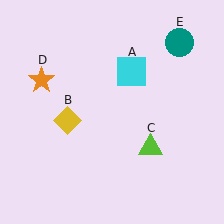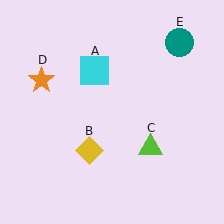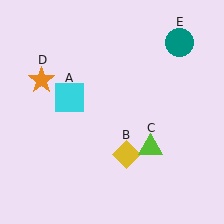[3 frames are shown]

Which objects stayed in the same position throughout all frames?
Lime triangle (object C) and orange star (object D) and teal circle (object E) remained stationary.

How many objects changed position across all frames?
2 objects changed position: cyan square (object A), yellow diamond (object B).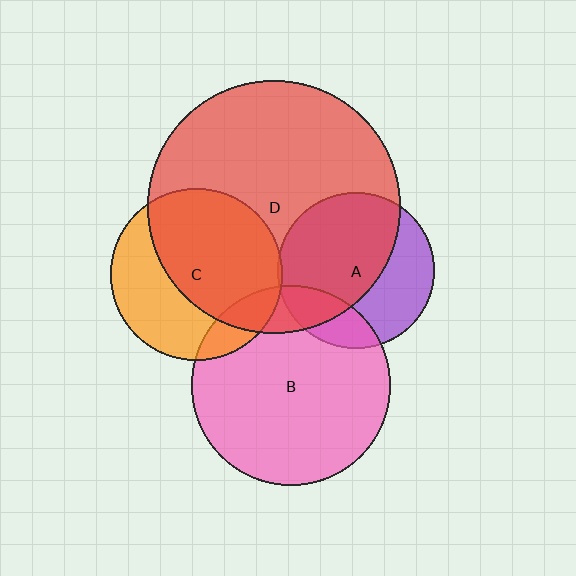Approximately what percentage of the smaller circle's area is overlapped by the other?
Approximately 15%.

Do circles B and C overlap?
Yes.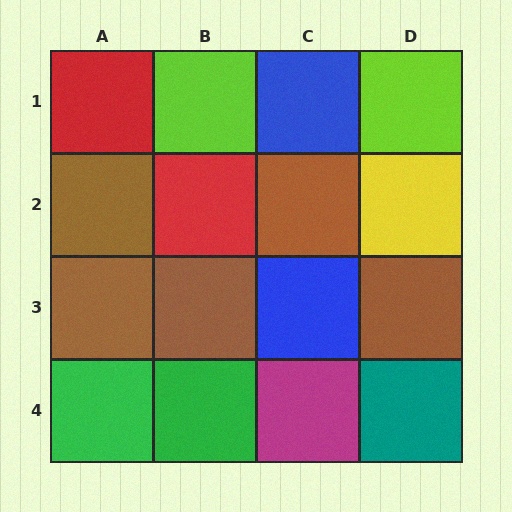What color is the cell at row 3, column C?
Blue.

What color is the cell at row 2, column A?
Brown.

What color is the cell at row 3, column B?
Brown.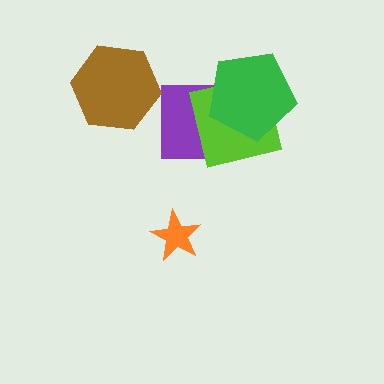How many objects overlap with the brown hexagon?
0 objects overlap with the brown hexagon.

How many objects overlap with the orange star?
0 objects overlap with the orange star.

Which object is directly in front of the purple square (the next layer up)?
The lime square is directly in front of the purple square.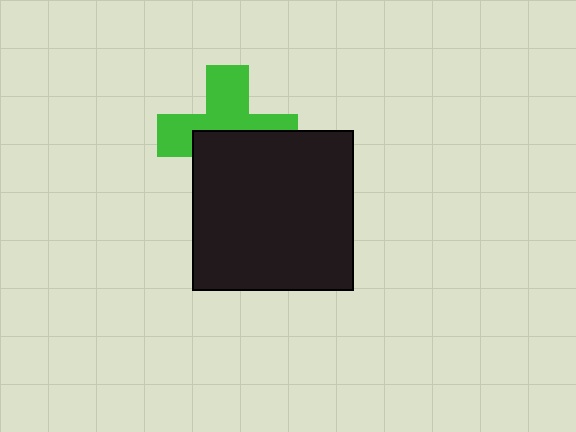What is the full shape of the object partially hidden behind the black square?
The partially hidden object is a green cross.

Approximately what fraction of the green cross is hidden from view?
Roughly 49% of the green cross is hidden behind the black square.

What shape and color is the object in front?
The object in front is a black square.